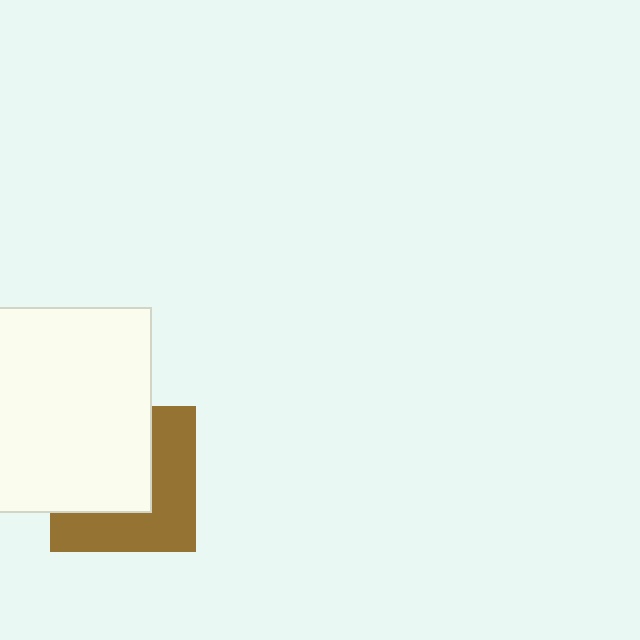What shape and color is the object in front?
The object in front is a white square.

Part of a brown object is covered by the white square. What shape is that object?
It is a square.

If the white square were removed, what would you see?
You would see the complete brown square.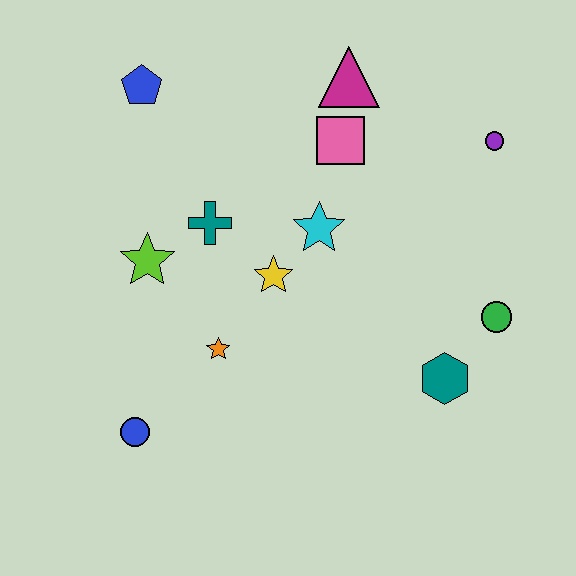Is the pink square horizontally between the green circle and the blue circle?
Yes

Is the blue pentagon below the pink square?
No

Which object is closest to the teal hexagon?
The green circle is closest to the teal hexagon.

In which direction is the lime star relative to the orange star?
The lime star is above the orange star.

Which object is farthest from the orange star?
The purple circle is farthest from the orange star.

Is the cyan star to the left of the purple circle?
Yes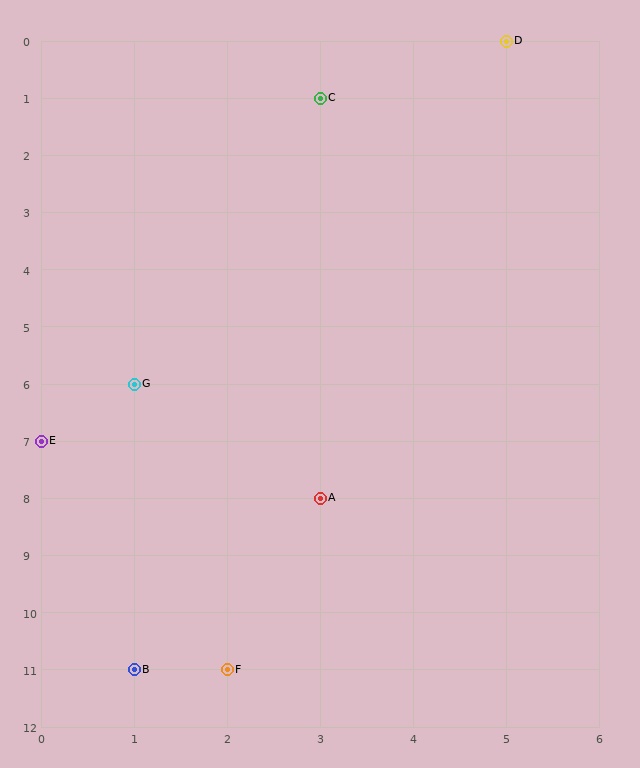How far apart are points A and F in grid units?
Points A and F are 1 column and 3 rows apart (about 3.2 grid units diagonally).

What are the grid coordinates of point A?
Point A is at grid coordinates (3, 8).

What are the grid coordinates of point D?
Point D is at grid coordinates (5, 0).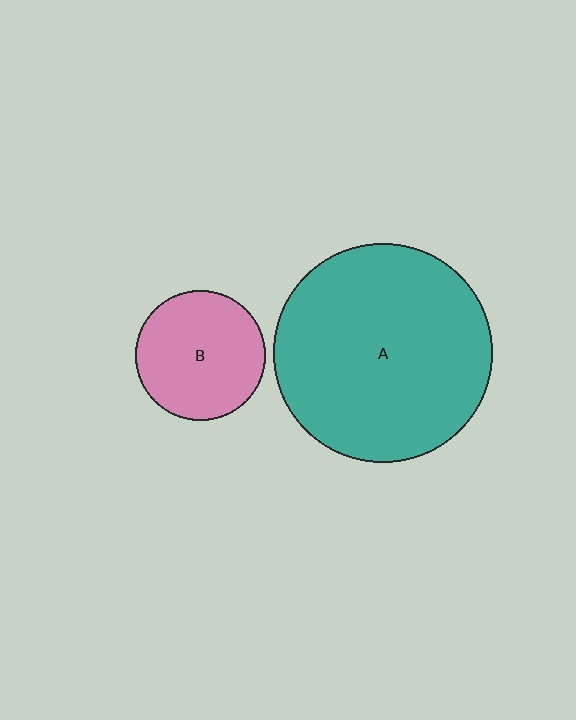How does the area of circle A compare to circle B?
Approximately 2.9 times.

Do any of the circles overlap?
No, none of the circles overlap.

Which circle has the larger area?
Circle A (teal).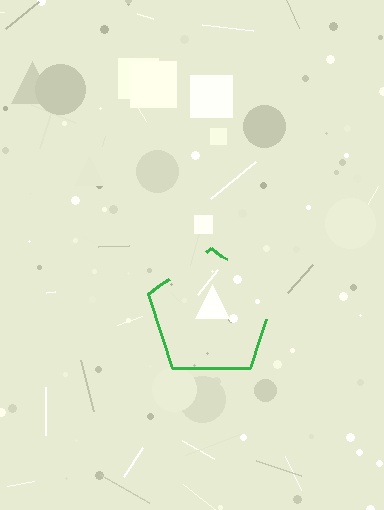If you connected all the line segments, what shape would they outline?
They would outline a pentagon.